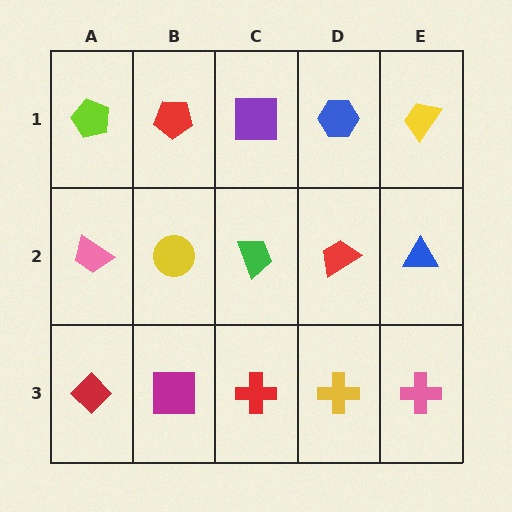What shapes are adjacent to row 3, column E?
A blue triangle (row 2, column E), a yellow cross (row 3, column D).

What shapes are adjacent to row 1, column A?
A pink trapezoid (row 2, column A), a red pentagon (row 1, column B).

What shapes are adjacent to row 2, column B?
A red pentagon (row 1, column B), a magenta square (row 3, column B), a pink trapezoid (row 2, column A), a green trapezoid (row 2, column C).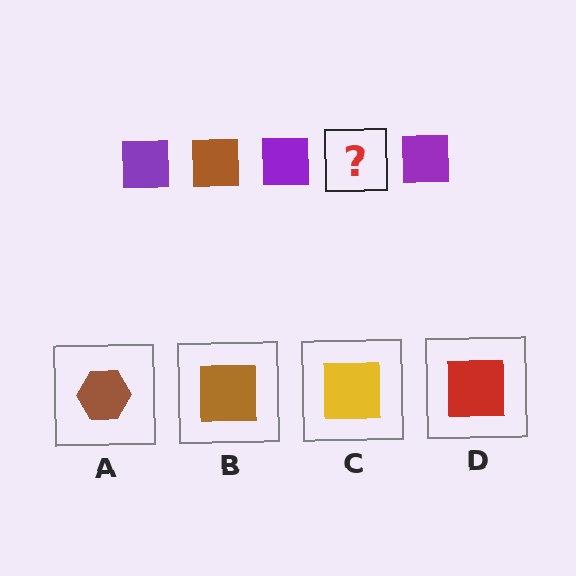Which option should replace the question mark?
Option B.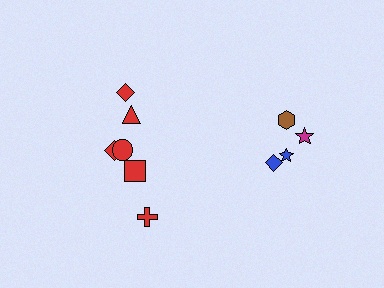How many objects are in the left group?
There are 6 objects.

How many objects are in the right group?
There are 4 objects.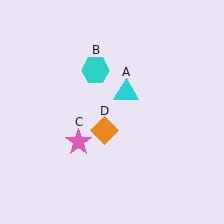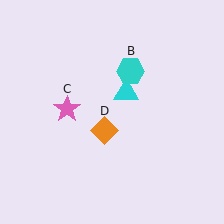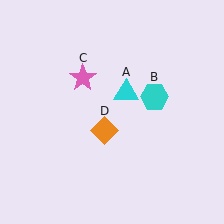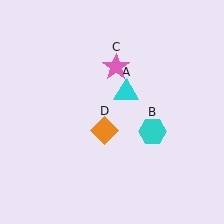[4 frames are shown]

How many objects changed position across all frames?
2 objects changed position: cyan hexagon (object B), pink star (object C).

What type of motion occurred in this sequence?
The cyan hexagon (object B), pink star (object C) rotated clockwise around the center of the scene.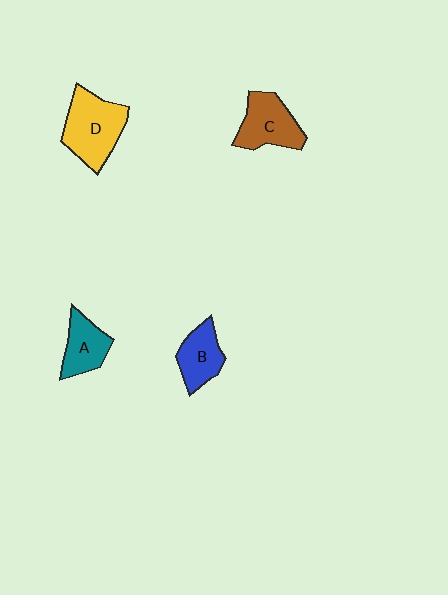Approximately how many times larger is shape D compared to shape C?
Approximately 1.3 times.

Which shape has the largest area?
Shape D (yellow).